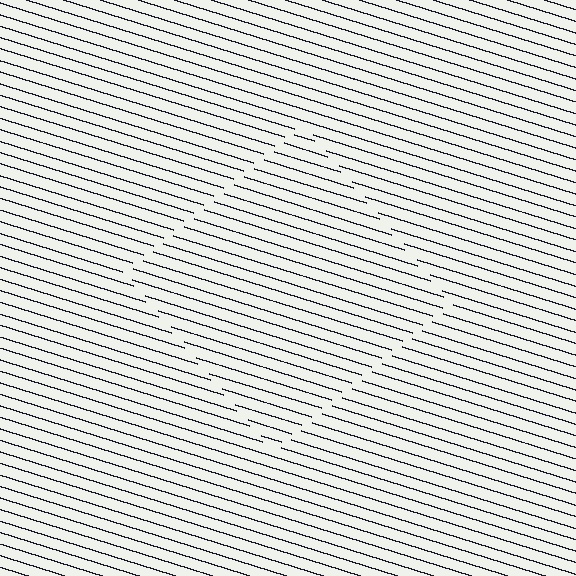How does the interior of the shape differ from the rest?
The interior of the shape contains the same grating, shifted by half a period — the contour is defined by the phase discontinuity where line-ends from the inner and outer gratings abut.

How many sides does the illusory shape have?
4 sides — the line-ends trace a square.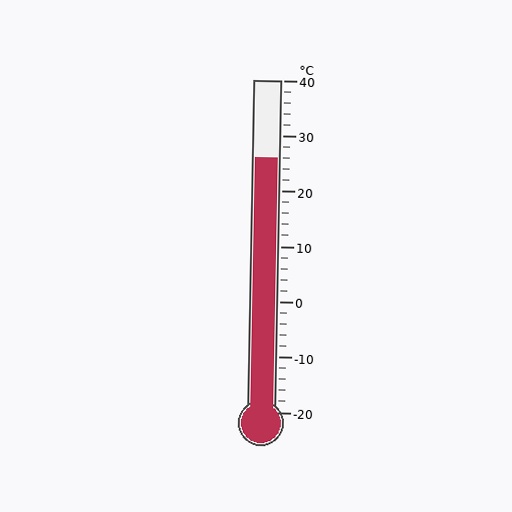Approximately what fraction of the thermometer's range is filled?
The thermometer is filled to approximately 75% of its range.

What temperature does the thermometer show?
The thermometer shows approximately 26°C.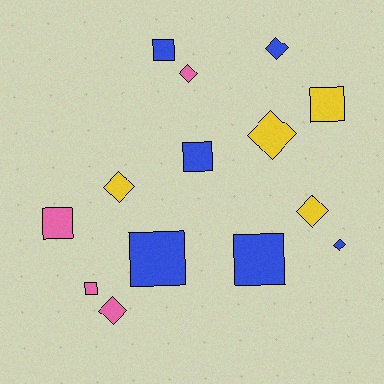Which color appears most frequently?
Blue, with 6 objects.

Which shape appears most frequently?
Square, with 7 objects.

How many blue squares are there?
There are 4 blue squares.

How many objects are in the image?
There are 14 objects.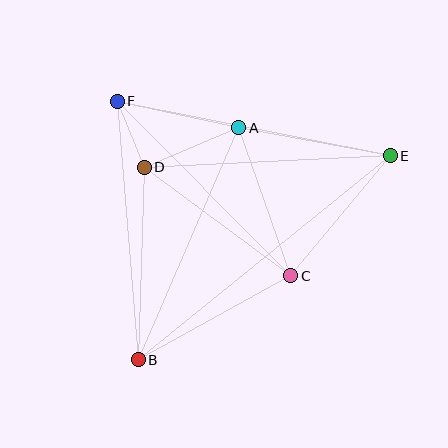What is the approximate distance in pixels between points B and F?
The distance between B and F is approximately 259 pixels.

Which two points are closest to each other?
Points D and F are closest to each other.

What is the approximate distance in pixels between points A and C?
The distance between A and C is approximately 157 pixels.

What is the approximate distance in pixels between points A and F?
The distance between A and F is approximately 124 pixels.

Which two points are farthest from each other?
Points B and E are farthest from each other.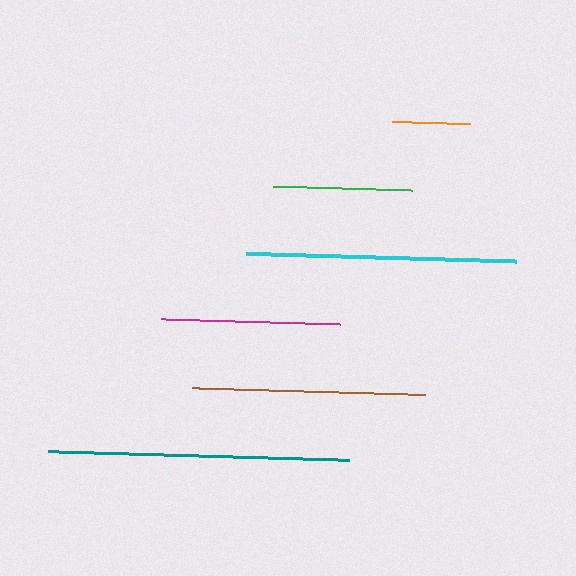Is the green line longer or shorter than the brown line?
The brown line is longer than the green line.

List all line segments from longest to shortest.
From longest to shortest: teal, cyan, brown, magenta, green, orange.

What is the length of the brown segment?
The brown segment is approximately 233 pixels long.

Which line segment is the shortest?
The orange line is the shortest at approximately 77 pixels.